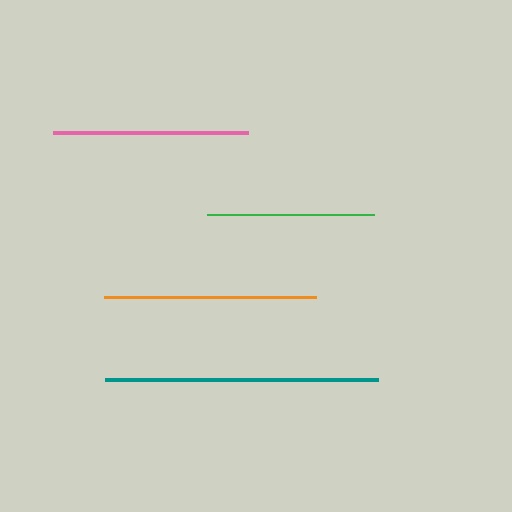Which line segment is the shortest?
The green line is the shortest at approximately 167 pixels.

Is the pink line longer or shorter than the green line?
The pink line is longer than the green line.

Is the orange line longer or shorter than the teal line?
The teal line is longer than the orange line.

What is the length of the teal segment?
The teal segment is approximately 273 pixels long.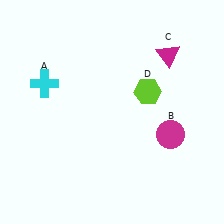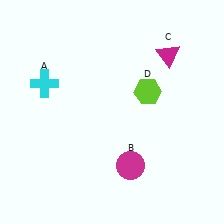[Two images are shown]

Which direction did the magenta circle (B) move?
The magenta circle (B) moved left.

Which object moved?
The magenta circle (B) moved left.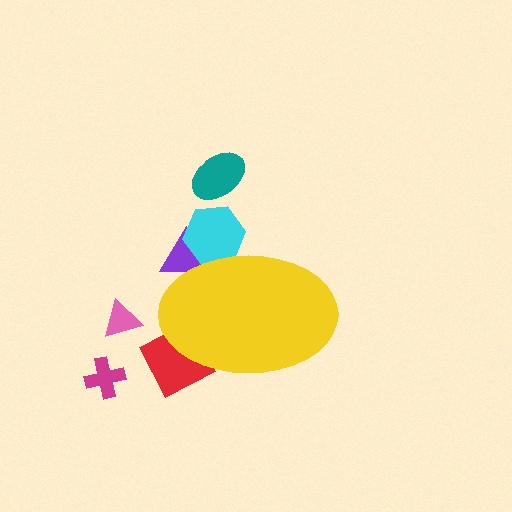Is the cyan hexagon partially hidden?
Yes, the cyan hexagon is partially hidden behind the yellow ellipse.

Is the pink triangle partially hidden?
No, the pink triangle is fully visible.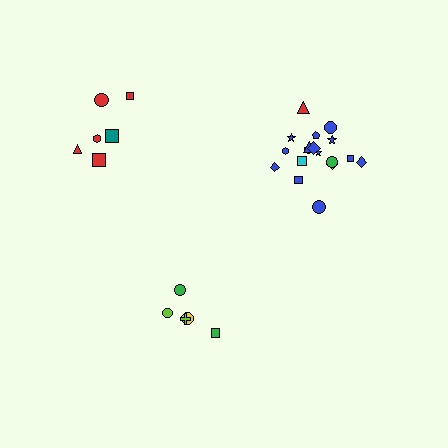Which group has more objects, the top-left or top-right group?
The top-right group.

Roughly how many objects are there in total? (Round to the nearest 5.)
Roughly 30 objects in total.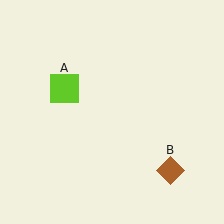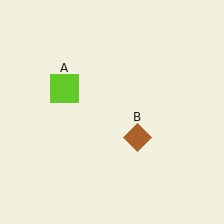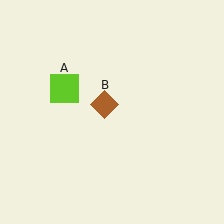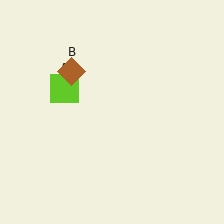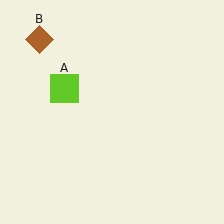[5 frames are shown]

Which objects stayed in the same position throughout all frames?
Lime square (object A) remained stationary.